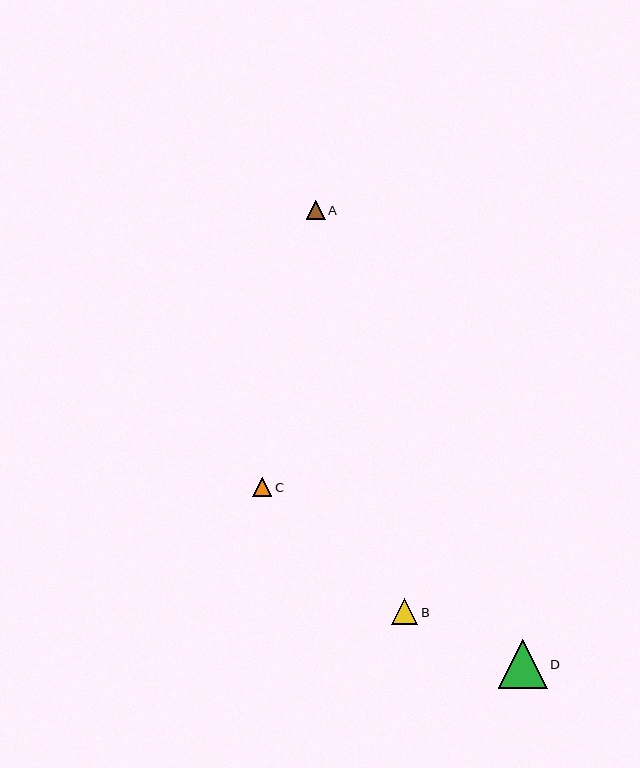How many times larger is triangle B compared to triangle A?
Triangle B is approximately 1.4 times the size of triangle A.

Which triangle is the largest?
Triangle D is the largest with a size of approximately 49 pixels.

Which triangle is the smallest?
Triangle C is the smallest with a size of approximately 19 pixels.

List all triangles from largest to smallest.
From largest to smallest: D, B, A, C.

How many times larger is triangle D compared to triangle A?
Triangle D is approximately 2.5 times the size of triangle A.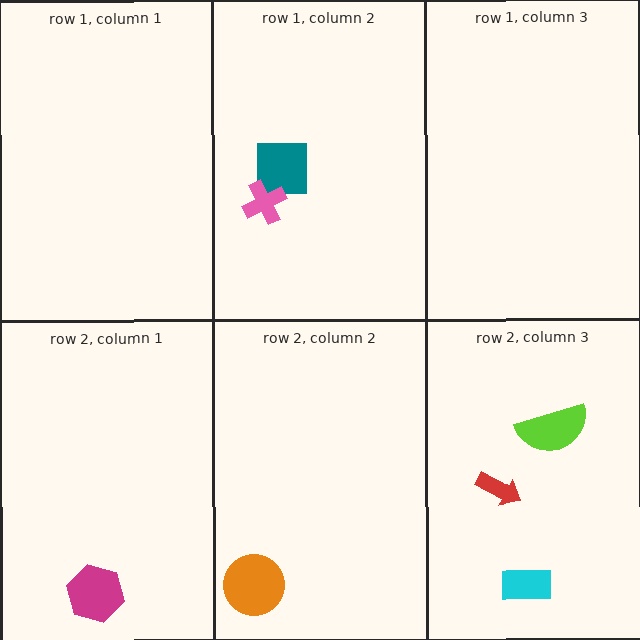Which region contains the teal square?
The row 1, column 2 region.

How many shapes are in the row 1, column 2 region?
2.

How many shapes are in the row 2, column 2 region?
1.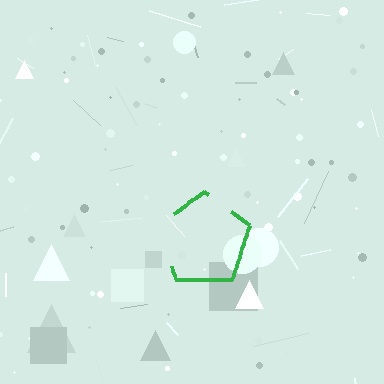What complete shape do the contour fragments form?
The contour fragments form a pentagon.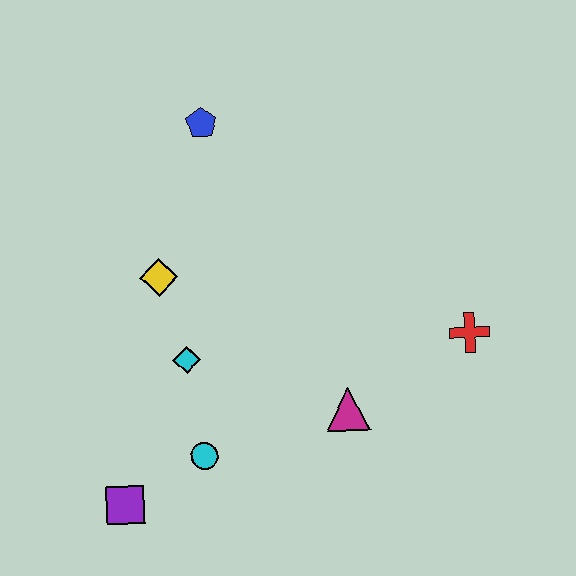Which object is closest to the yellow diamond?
The cyan diamond is closest to the yellow diamond.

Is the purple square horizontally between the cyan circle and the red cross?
No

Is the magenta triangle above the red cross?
No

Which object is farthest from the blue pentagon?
The purple square is farthest from the blue pentagon.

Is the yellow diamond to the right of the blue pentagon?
No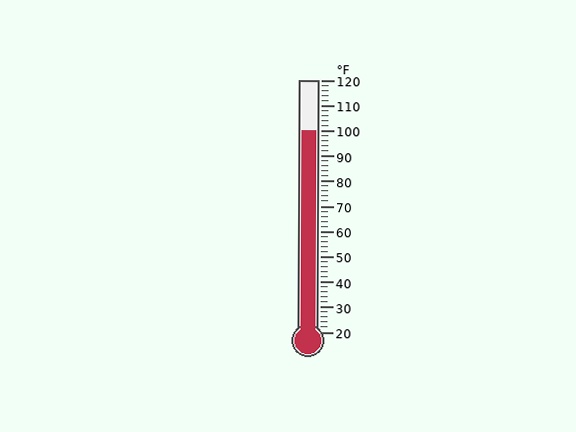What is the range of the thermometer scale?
The thermometer scale ranges from 20°F to 120°F.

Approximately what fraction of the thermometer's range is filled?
The thermometer is filled to approximately 80% of its range.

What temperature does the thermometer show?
The thermometer shows approximately 100°F.